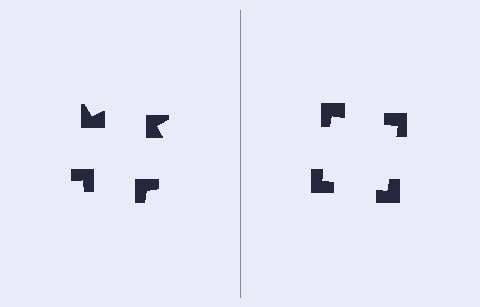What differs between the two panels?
The notched squares are positioned identically on both sides; only the wedge orientations differ. On the right they align to a square; on the left they are misaligned.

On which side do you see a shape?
An illusory square appears on the right side. On the left side the wedge cuts are rotated, so no coherent shape forms.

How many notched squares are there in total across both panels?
8 — 4 on each side.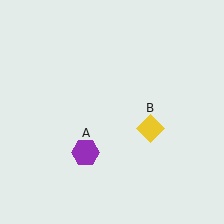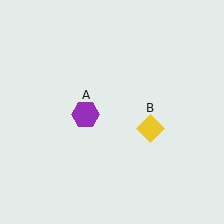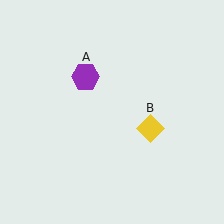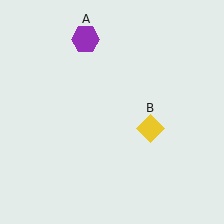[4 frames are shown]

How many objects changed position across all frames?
1 object changed position: purple hexagon (object A).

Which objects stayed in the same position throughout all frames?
Yellow diamond (object B) remained stationary.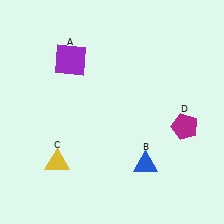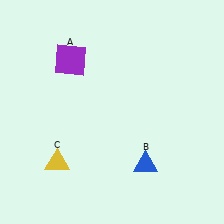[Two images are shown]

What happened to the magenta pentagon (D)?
The magenta pentagon (D) was removed in Image 2. It was in the bottom-right area of Image 1.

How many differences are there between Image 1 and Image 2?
There is 1 difference between the two images.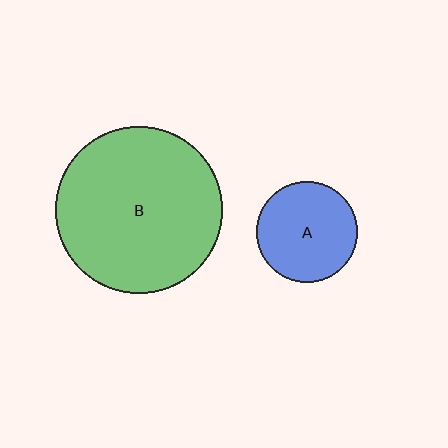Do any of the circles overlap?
No, none of the circles overlap.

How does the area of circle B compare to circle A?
Approximately 2.7 times.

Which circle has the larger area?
Circle B (green).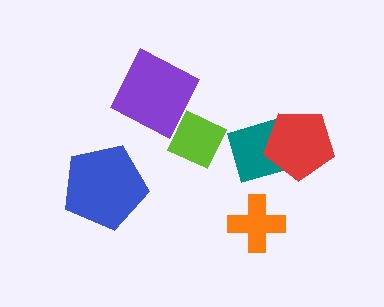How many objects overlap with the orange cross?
0 objects overlap with the orange cross.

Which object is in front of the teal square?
The red pentagon is in front of the teal square.